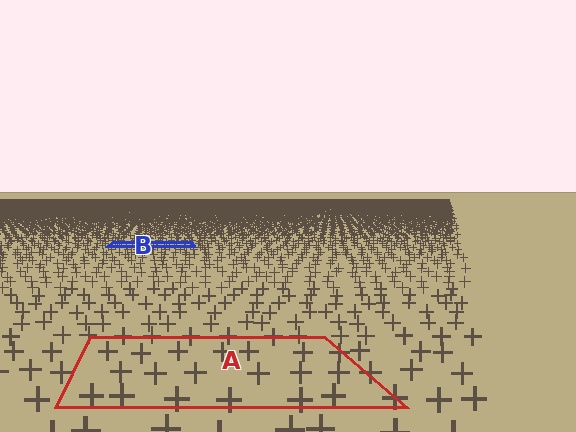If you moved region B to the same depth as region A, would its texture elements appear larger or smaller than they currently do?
They would appear larger. At a closer depth, the same texture elements are projected at a bigger on-screen size.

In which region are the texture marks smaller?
The texture marks are smaller in region B, because it is farther away.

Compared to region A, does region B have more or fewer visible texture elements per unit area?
Region B has more texture elements per unit area — they are packed more densely because it is farther away.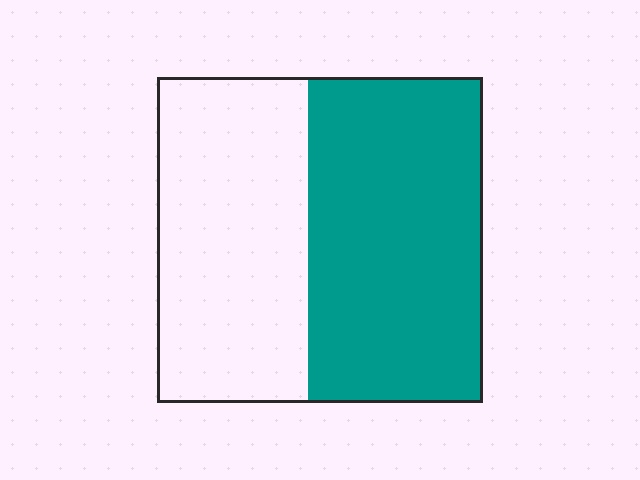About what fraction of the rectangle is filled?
About one half (1/2).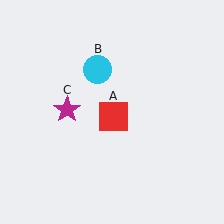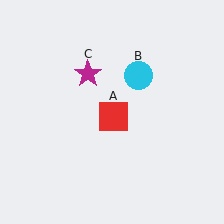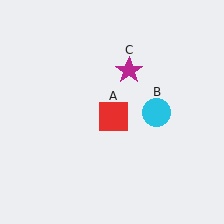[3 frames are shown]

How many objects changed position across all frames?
2 objects changed position: cyan circle (object B), magenta star (object C).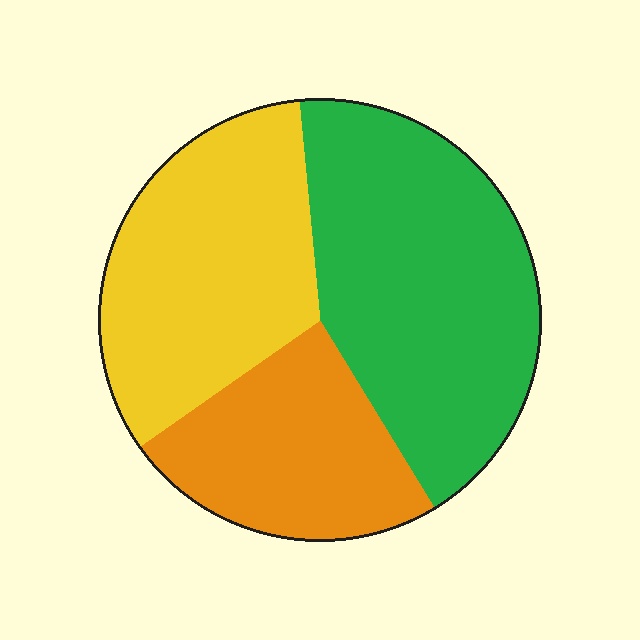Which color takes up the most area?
Green, at roughly 45%.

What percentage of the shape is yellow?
Yellow covers around 35% of the shape.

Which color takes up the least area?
Orange, at roughly 25%.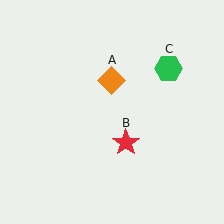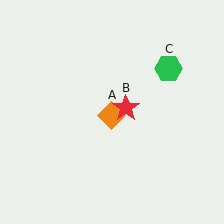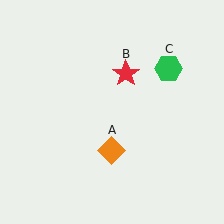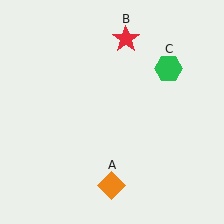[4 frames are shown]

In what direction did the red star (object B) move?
The red star (object B) moved up.